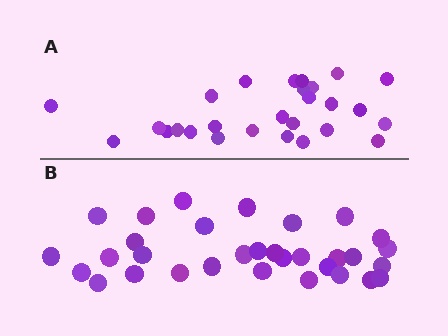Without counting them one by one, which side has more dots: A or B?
Region B (the bottom region) has more dots.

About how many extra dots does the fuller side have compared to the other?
Region B has about 5 more dots than region A.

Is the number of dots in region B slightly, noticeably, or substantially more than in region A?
Region B has only slightly more — the two regions are fairly close. The ratio is roughly 1.2 to 1.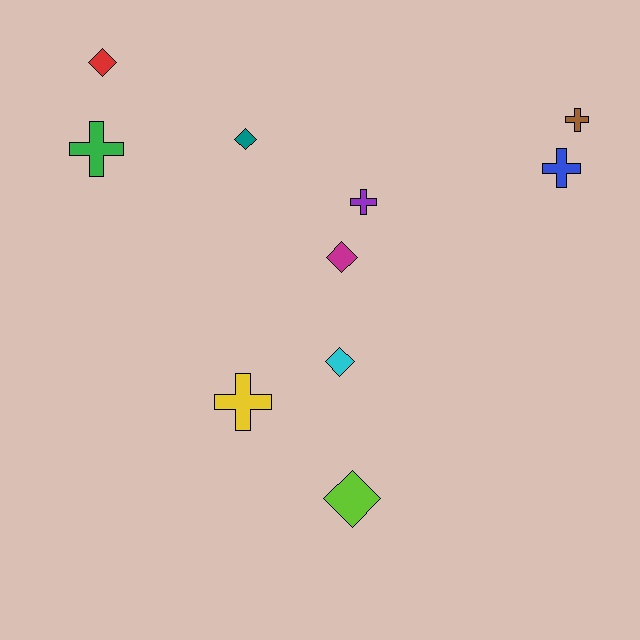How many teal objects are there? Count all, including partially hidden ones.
There is 1 teal object.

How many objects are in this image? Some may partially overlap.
There are 10 objects.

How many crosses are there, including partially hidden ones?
There are 5 crosses.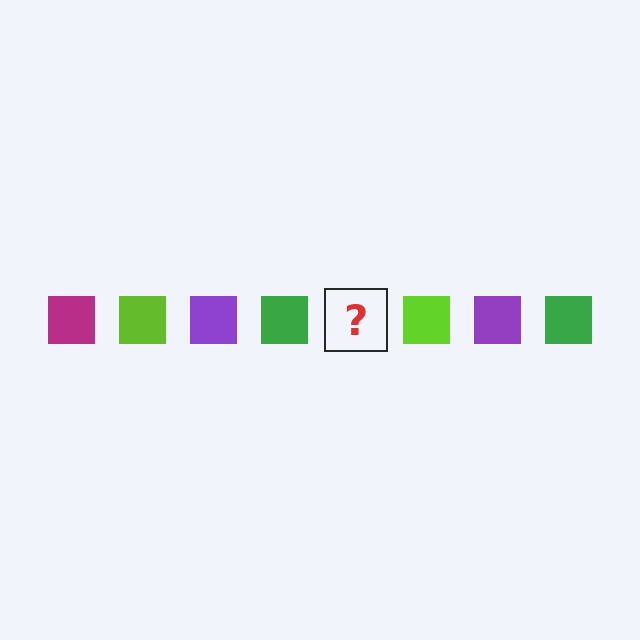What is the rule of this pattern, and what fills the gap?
The rule is that the pattern cycles through magenta, lime, purple, green squares. The gap should be filled with a magenta square.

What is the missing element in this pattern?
The missing element is a magenta square.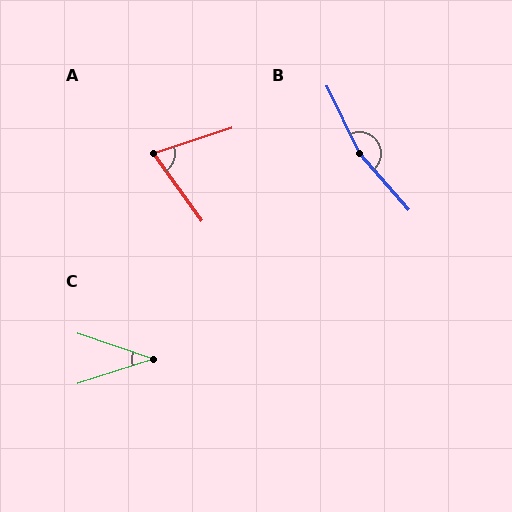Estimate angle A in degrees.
Approximately 72 degrees.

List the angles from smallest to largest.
C (37°), A (72°), B (164°).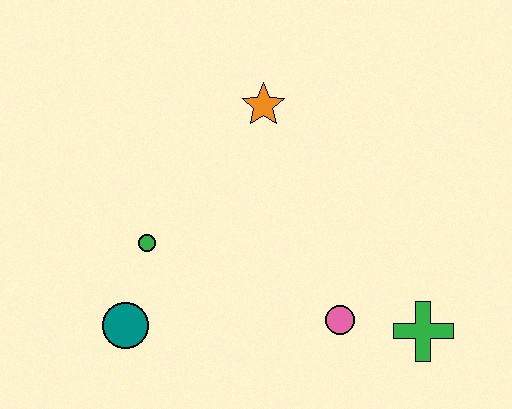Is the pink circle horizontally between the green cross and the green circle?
Yes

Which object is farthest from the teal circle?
The green cross is farthest from the teal circle.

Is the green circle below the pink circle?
No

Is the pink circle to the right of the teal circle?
Yes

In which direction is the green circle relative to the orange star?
The green circle is below the orange star.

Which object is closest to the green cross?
The pink circle is closest to the green cross.